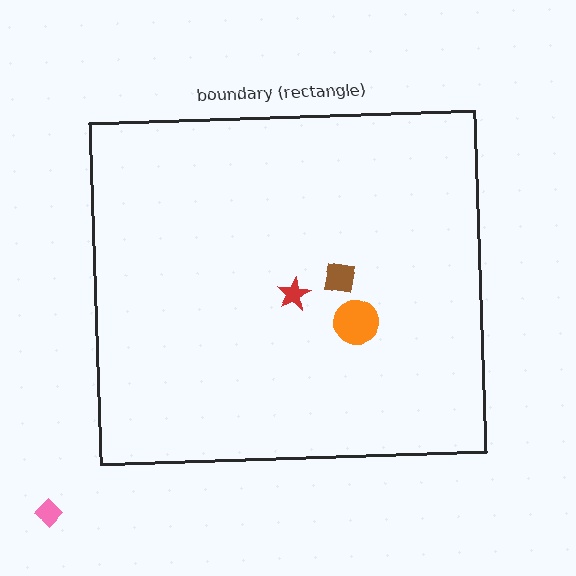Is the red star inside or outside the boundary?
Inside.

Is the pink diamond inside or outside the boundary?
Outside.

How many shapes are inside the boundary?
3 inside, 1 outside.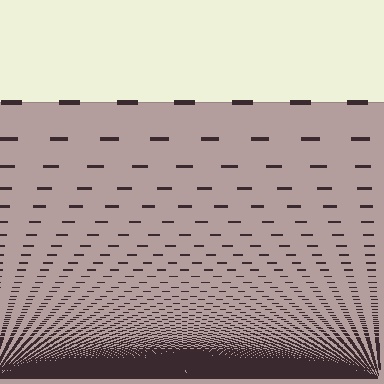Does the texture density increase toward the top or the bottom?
Density increases toward the bottom.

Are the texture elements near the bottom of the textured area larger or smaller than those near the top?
Smaller. The gradient is inverted — elements near the bottom are smaller and denser.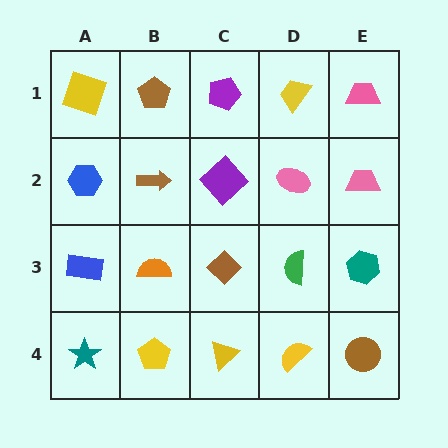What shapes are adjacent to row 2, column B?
A brown pentagon (row 1, column B), an orange semicircle (row 3, column B), a blue hexagon (row 2, column A), a purple diamond (row 2, column C).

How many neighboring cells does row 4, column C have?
3.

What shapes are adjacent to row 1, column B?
A brown arrow (row 2, column B), a yellow square (row 1, column A), a purple pentagon (row 1, column C).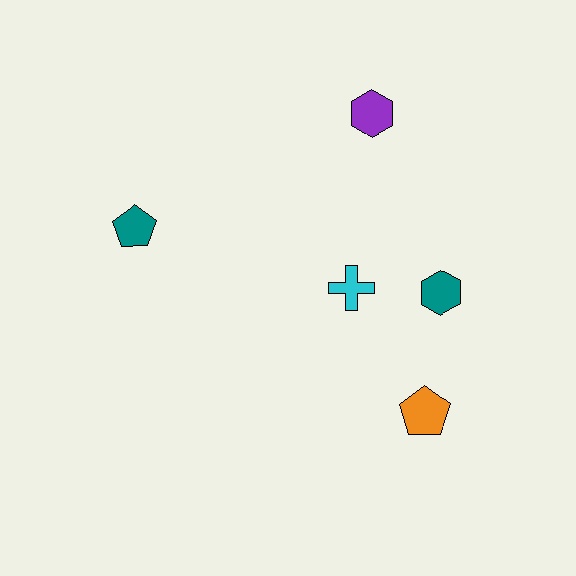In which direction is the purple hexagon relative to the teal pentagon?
The purple hexagon is to the right of the teal pentagon.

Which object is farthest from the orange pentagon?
The teal pentagon is farthest from the orange pentagon.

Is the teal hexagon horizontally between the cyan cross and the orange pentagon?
No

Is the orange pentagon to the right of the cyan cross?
Yes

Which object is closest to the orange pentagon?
The teal hexagon is closest to the orange pentagon.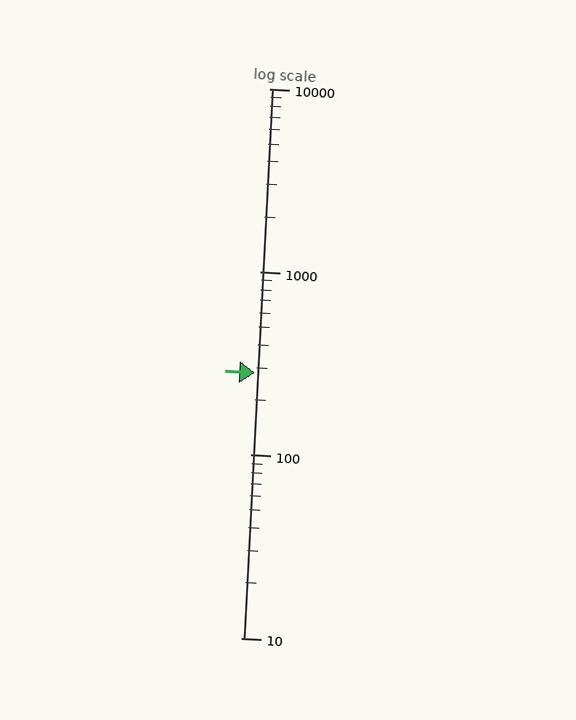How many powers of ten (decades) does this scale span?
The scale spans 3 decades, from 10 to 10000.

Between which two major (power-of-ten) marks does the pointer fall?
The pointer is between 100 and 1000.